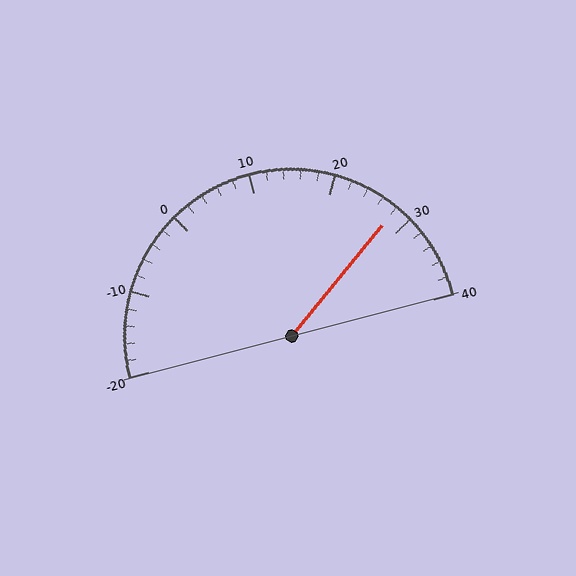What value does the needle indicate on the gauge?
The needle indicates approximately 28.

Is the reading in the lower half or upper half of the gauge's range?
The reading is in the upper half of the range (-20 to 40).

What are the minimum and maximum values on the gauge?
The gauge ranges from -20 to 40.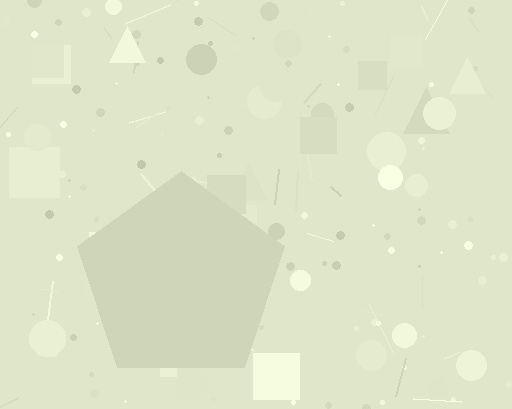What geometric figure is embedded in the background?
A pentagon is embedded in the background.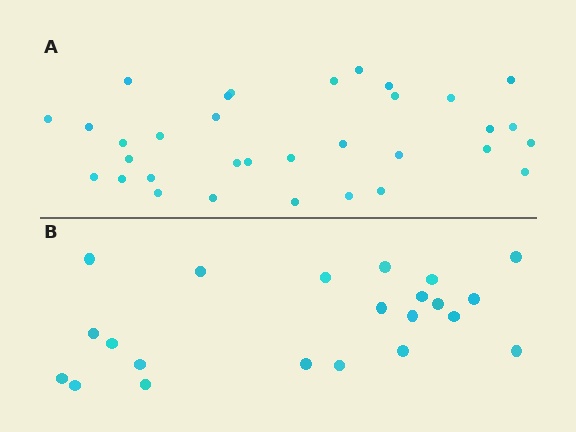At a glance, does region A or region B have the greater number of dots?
Region A (the top region) has more dots.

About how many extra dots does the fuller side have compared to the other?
Region A has roughly 12 or so more dots than region B.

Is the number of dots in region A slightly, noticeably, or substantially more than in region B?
Region A has substantially more. The ratio is roughly 1.5 to 1.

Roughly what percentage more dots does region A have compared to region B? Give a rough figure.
About 50% more.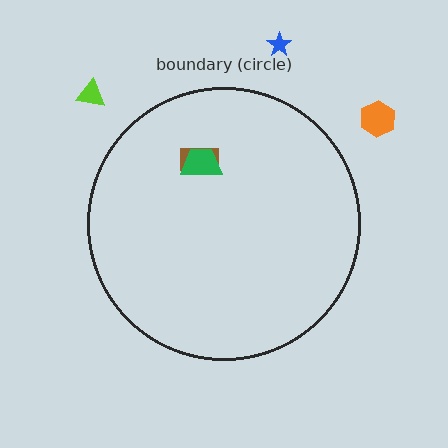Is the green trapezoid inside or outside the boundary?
Inside.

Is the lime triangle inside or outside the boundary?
Outside.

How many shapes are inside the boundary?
2 inside, 3 outside.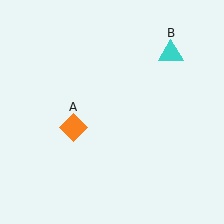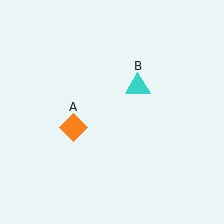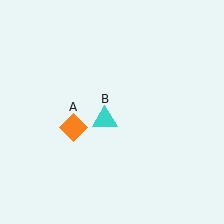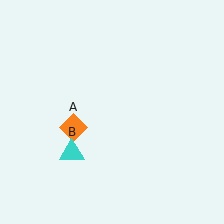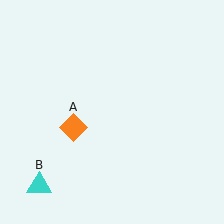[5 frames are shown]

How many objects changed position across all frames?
1 object changed position: cyan triangle (object B).